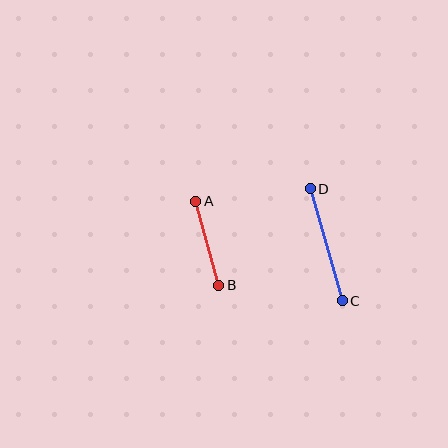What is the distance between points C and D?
The distance is approximately 117 pixels.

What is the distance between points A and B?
The distance is approximately 87 pixels.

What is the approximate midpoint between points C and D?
The midpoint is at approximately (326, 245) pixels.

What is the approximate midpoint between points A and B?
The midpoint is at approximately (207, 243) pixels.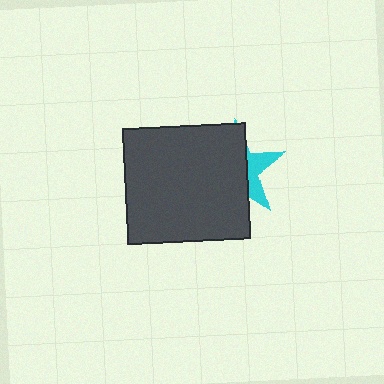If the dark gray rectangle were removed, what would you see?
You would see the complete cyan star.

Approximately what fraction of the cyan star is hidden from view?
Roughly 70% of the cyan star is hidden behind the dark gray rectangle.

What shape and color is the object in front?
The object in front is a dark gray rectangle.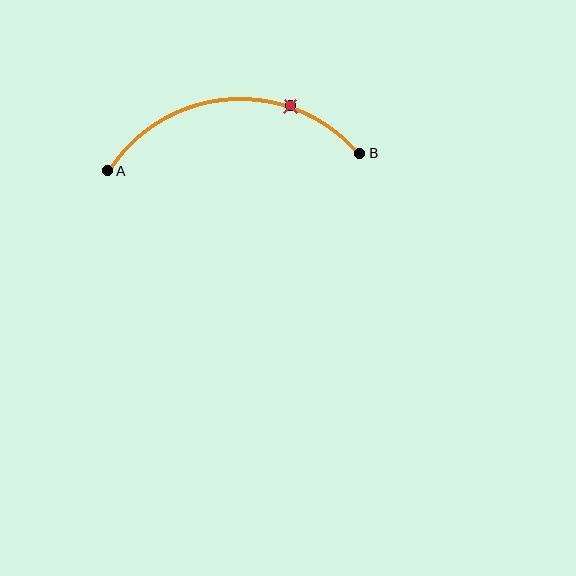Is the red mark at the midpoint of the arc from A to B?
No. The red mark lies on the arc but is closer to endpoint B. The arc midpoint would be at the point on the curve equidistant along the arc from both A and B.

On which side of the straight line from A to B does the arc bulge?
The arc bulges above the straight line connecting A and B.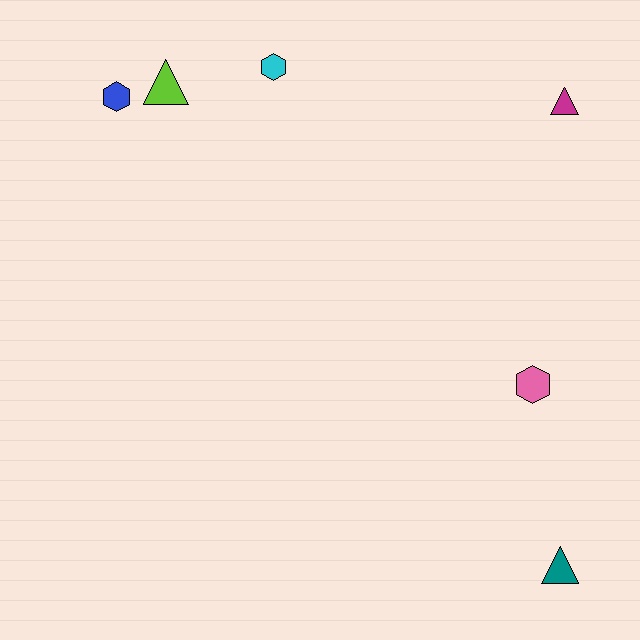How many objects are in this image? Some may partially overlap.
There are 6 objects.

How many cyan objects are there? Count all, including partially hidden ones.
There is 1 cyan object.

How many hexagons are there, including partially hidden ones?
There are 3 hexagons.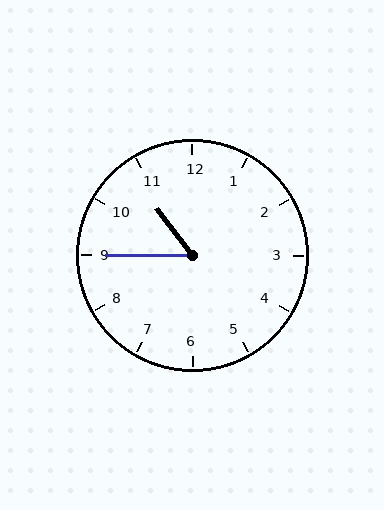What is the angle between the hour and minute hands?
Approximately 52 degrees.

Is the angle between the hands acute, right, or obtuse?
It is acute.